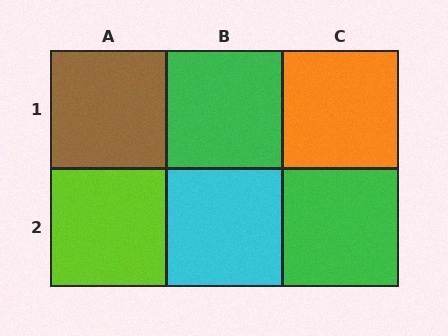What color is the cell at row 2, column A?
Lime.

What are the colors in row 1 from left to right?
Brown, green, orange.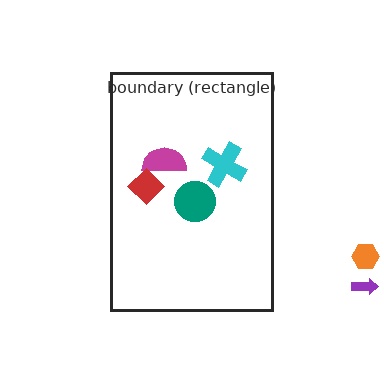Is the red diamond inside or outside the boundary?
Inside.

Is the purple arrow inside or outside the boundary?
Outside.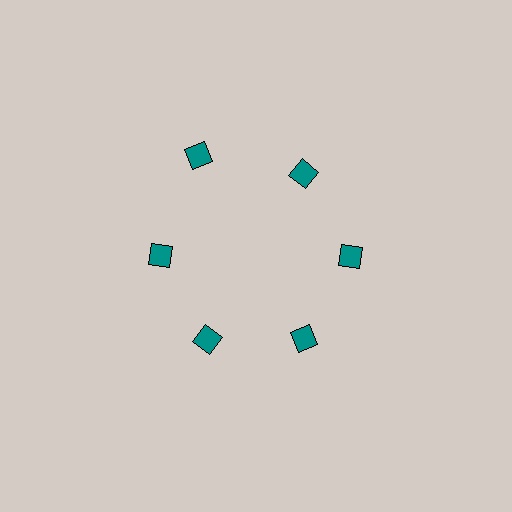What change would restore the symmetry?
The symmetry would be restored by moving it inward, back onto the ring so that all 6 squares sit at equal angles and equal distance from the center.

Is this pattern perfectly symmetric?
No. The 6 teal squares are arranged in a ring, but one element near the 11 o'clock position is pushed outward from the center, breaking the 6-fold rotational symmetry.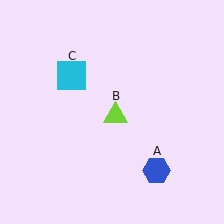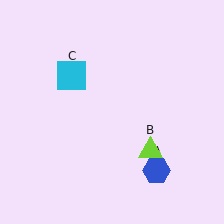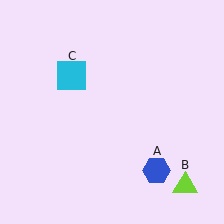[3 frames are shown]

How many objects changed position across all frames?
1 object changed position: lime triangle (object B).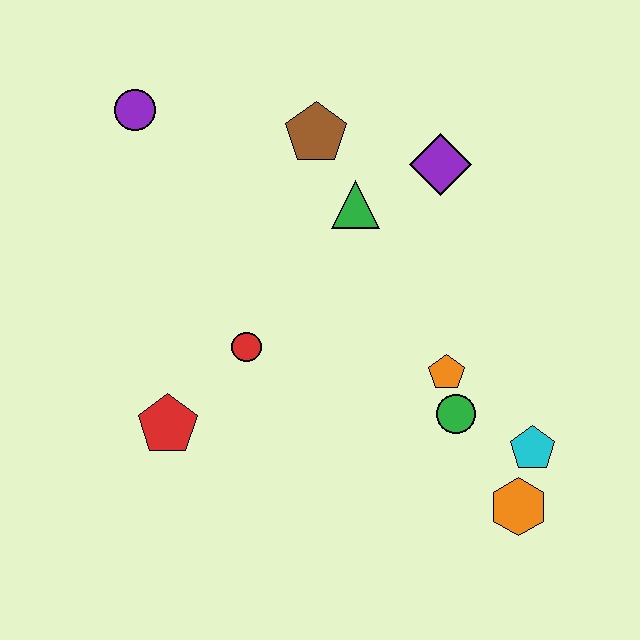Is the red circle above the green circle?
Yes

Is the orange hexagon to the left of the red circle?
No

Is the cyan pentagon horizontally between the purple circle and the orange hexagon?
No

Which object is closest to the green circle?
The orange pentagon is closest to the green circle.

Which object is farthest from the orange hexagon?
The purple circle is farthest from the orange hexagon.